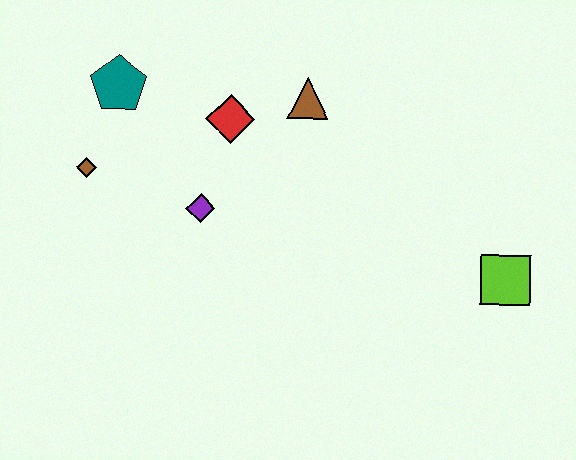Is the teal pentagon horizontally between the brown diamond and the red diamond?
Yes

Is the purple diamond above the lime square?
Yes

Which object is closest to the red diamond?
The brown triangle is closest to the red diamond.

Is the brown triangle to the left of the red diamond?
No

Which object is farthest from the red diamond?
The lime square is farthest from the red diamond.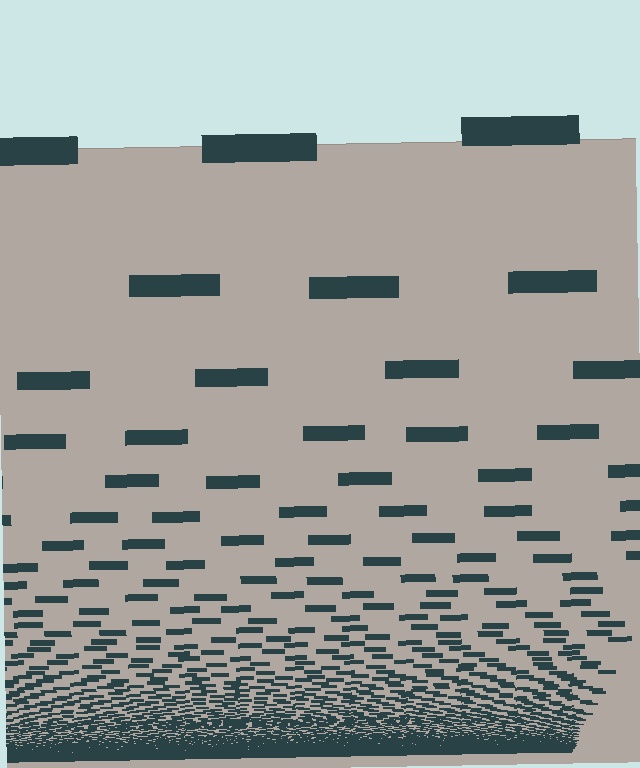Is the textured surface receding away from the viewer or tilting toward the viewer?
The surface appears to tilt toward the viewer. Texture elements get larger and sparser toward the top.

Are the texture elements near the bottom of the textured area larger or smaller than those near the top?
Smaller. The gradient is inverted — elements near the bottom are smaller and denser.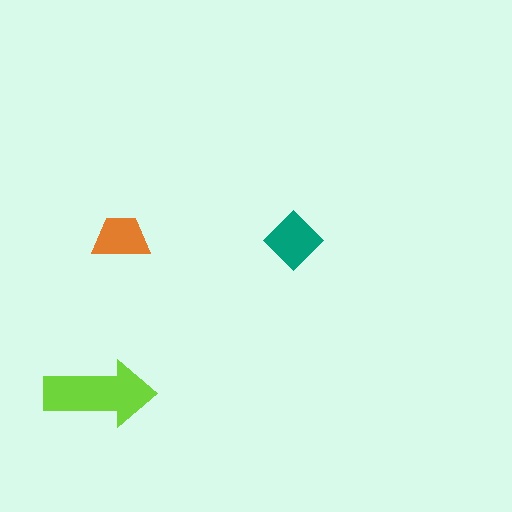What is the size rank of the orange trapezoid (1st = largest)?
3rd.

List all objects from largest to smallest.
The lime arrow, the teal diamond, the orange trapezoid.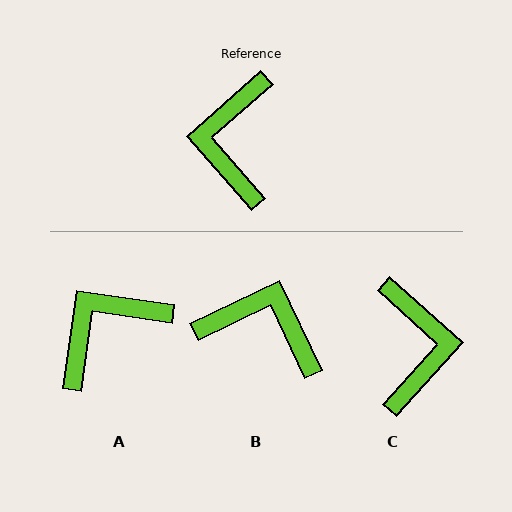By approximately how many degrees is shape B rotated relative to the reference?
Approximately 106 degrees clockwise.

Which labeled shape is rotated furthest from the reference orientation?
C, about 173 degrees away.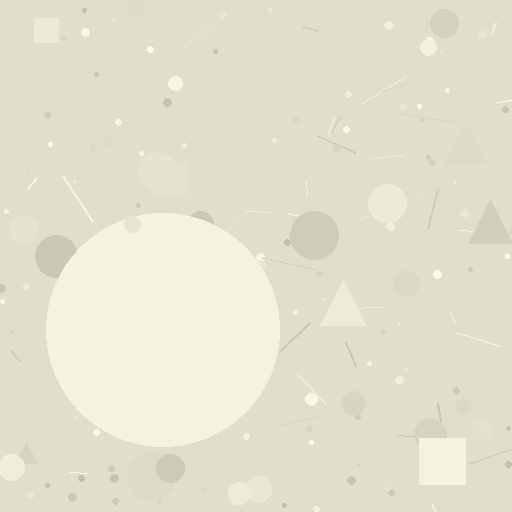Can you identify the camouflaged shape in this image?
The camouflaged shape is a circle.